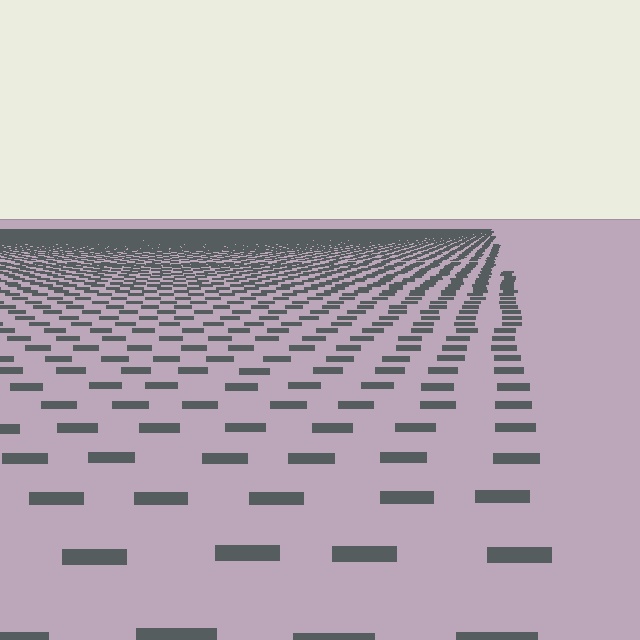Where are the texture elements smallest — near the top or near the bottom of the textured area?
Near the top.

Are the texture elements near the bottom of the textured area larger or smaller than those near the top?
Larger. Near the bottom, elements are closer to the viewer and appear at a bigger on-screen size.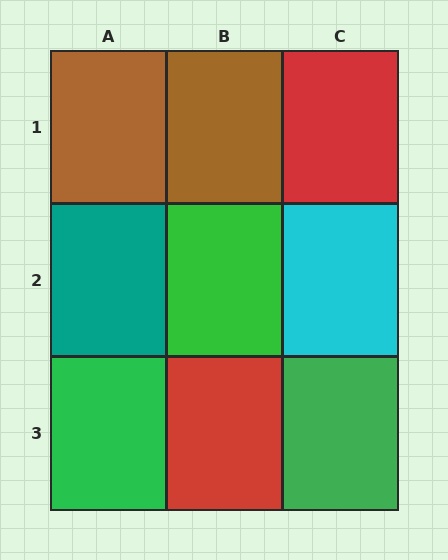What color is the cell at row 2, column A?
Teal.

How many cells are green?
3 cells are green.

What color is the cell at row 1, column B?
Brown.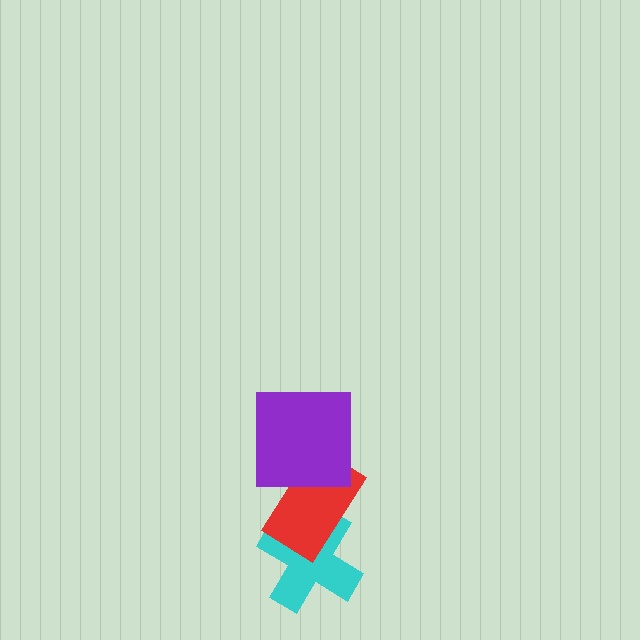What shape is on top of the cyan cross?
The red rectangle is on top of the cyan cross.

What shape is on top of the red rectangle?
The purple square is on top of the red rectangle.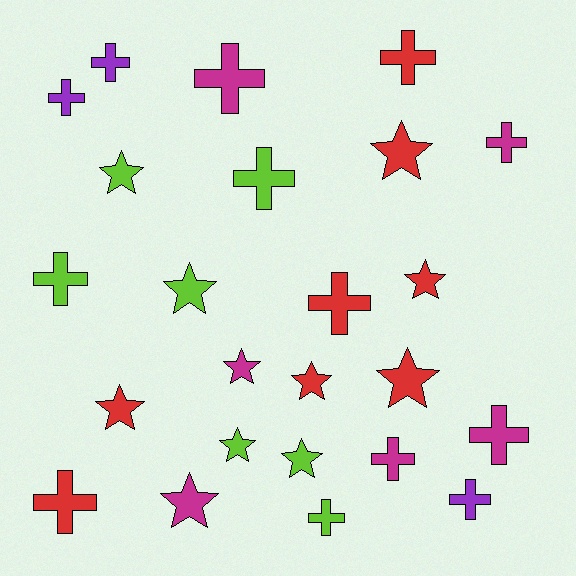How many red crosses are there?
There are 3 red crosses.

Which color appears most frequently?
Red, with 8 objects.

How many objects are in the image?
There are 24 objects.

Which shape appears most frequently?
Cross, with 13 objects.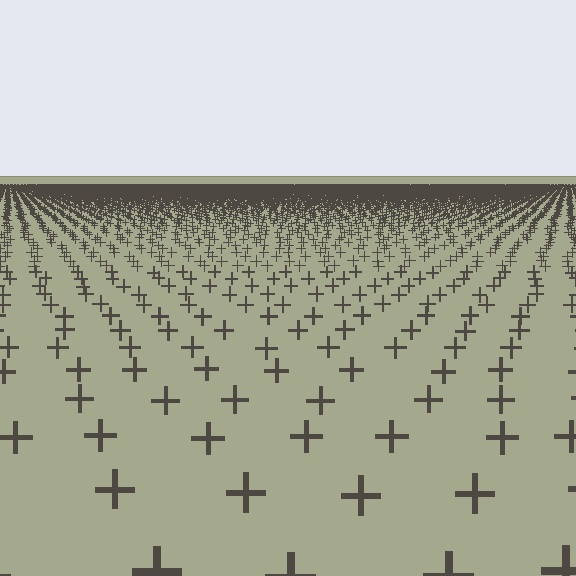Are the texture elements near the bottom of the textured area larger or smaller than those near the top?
Larger. Near the bottom, elements are closer to the viewer and appear at a bigger on-screen size.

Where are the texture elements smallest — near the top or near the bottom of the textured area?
Near the top.